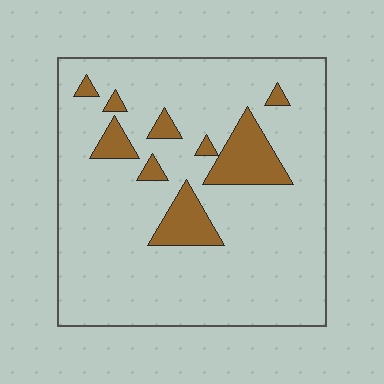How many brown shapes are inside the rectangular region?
9.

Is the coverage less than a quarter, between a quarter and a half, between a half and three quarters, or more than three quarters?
Less than a quarter.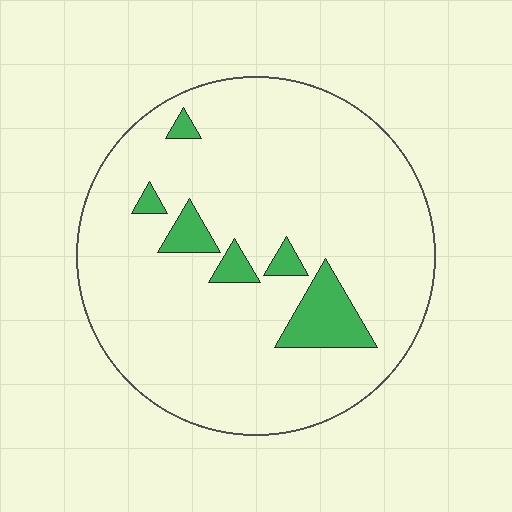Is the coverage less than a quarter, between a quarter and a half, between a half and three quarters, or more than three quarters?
Less than a quarter.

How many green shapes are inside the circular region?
6.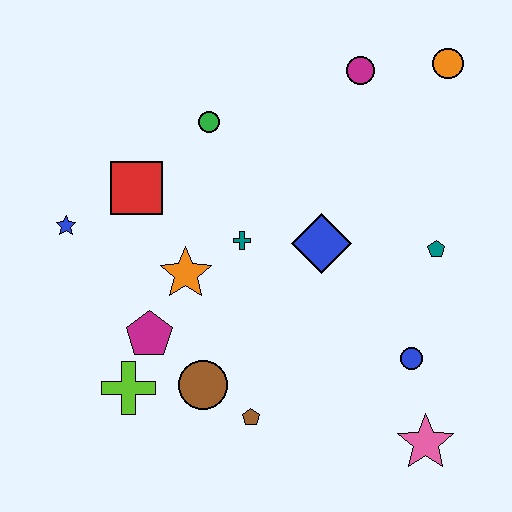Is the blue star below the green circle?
Yes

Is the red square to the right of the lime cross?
Yes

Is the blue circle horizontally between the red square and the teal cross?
No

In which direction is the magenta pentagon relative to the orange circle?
The magenta pentagon is to the left of the orange circle.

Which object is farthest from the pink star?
The blue star is farthest from the pink star.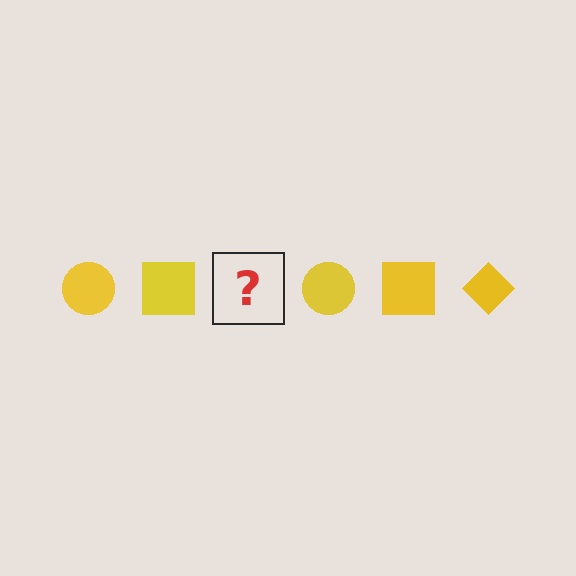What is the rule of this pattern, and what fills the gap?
The rule is that the pattern cycles through circle, square, diamond shapes in yellow. The gap should be filled with a yellow diamond.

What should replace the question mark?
The question mark should be replaced with a yellow diamond.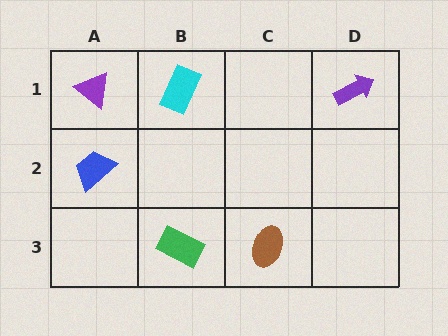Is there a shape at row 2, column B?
No, that cell is empty.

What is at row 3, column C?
A brown ellipse.